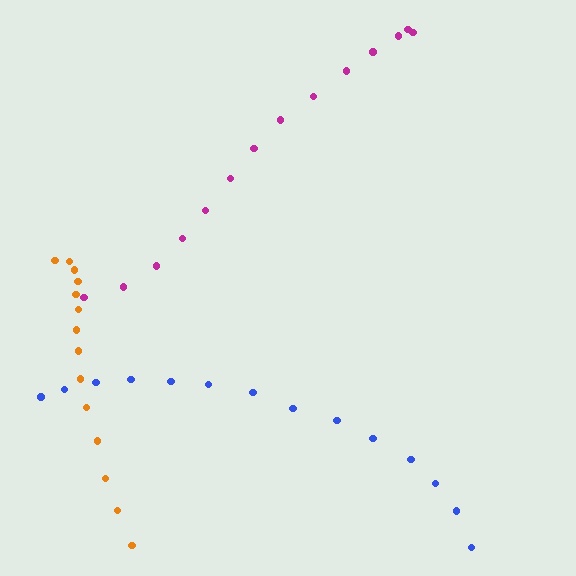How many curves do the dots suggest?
There are 3 distinct paths.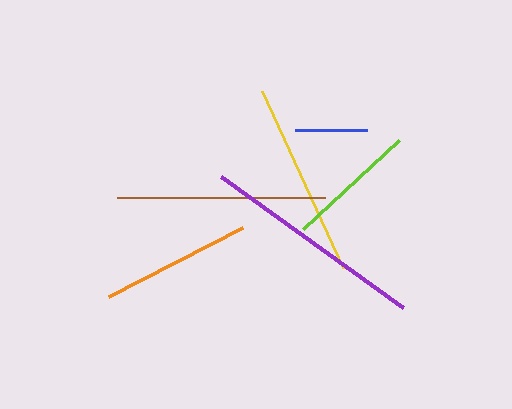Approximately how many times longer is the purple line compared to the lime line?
The purple line is approximately 1.7 times the length of the lime line.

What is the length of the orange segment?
The orange segment is approximately 150 pixels long.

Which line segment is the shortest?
The blue line is the shortest at approximately 73 pixels.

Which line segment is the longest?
The purple line is the longest at approximately 224 pixels.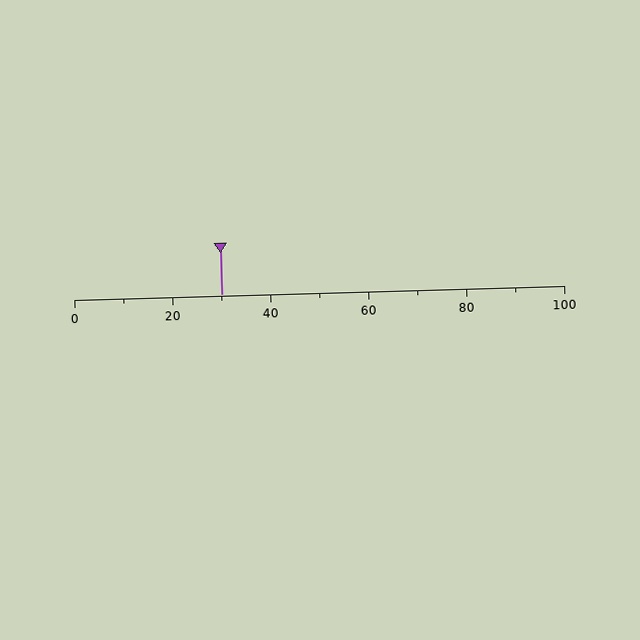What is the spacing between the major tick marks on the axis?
The major ticks are spaced 20 apart.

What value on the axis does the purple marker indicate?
The marker indicates approximately 30.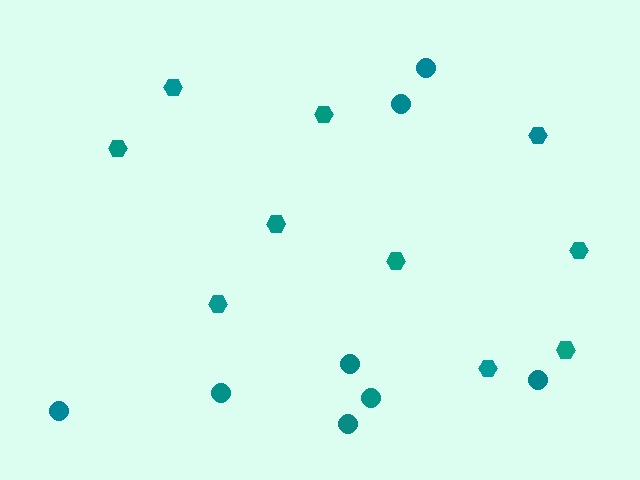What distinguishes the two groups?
There are 2 groups: one group of circles (8) and one group of hexagons (10).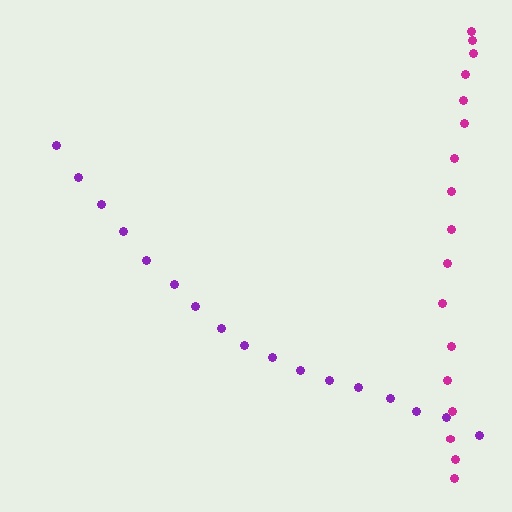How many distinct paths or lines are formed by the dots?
There are 2 distinct paths.